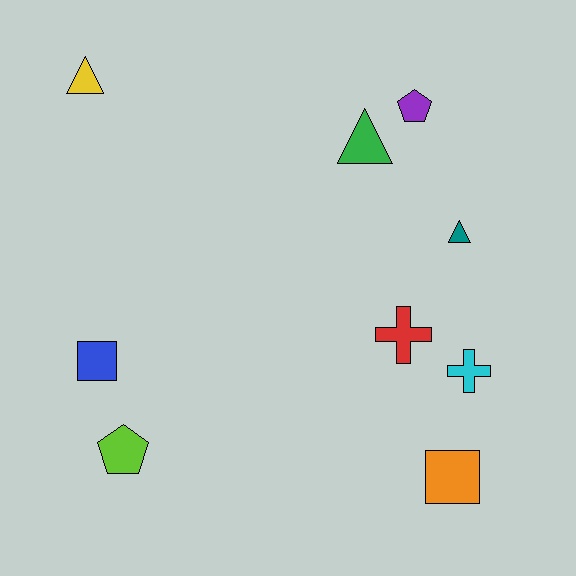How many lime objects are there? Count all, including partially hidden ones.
There is 1 lime object.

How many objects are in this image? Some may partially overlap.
There are 9 objects.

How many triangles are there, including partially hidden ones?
There are 3 triangles.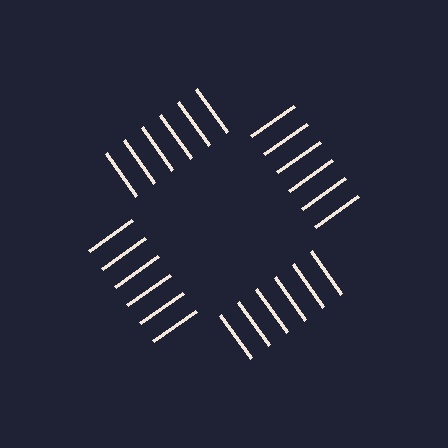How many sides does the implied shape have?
4 sides — the line-ends trace a square.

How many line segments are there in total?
24 — 6 along each of the 4 edges.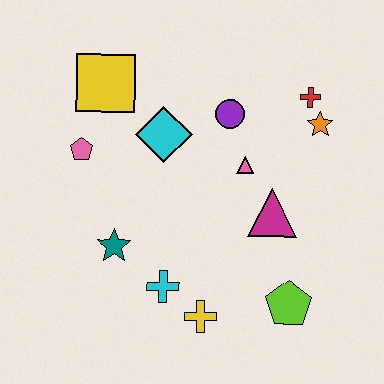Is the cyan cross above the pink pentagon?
No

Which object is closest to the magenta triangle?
The pink triangle is closest to the magenta triangle.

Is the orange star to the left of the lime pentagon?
No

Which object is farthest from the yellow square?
The lime pentagon is farthest from the yellow square.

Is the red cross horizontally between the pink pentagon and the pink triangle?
No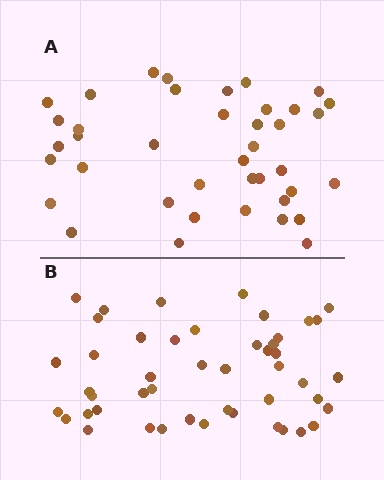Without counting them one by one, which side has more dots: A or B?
Region B (the bottom region) has more dots.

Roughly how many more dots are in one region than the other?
Region B has roughly 8 or so more dots than region A.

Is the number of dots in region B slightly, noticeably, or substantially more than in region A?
Region B has only slightly more — the two regions are fairly close. The ratio is roughly 1.2 to 1.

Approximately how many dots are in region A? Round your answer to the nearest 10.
About 40 dots.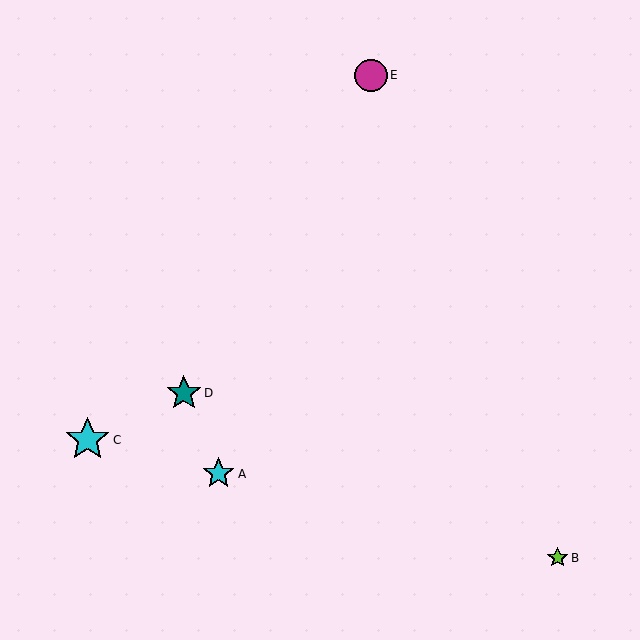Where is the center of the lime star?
The center of the lime star is at (558, 558).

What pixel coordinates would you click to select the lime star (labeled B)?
Click at (558, 558) to select the lime star B.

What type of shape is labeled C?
Shape C is a cyan star.